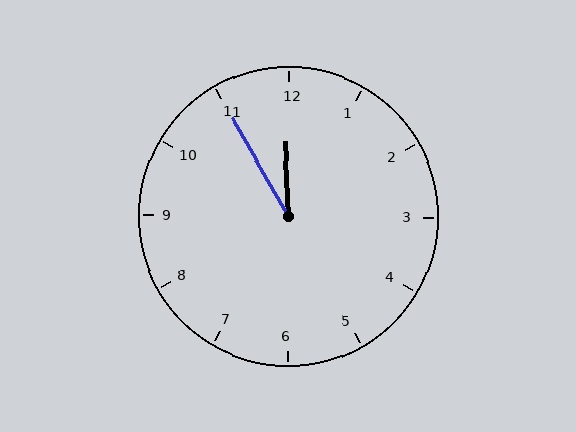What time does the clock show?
11:55.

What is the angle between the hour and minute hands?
Approximately 28 degrees.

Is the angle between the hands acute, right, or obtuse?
It is acute.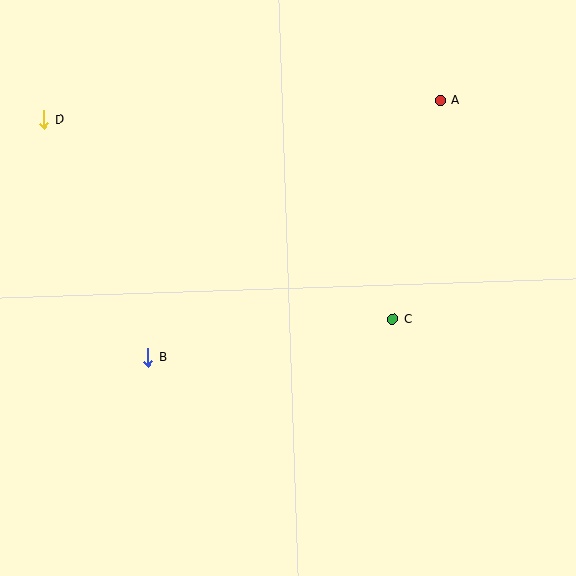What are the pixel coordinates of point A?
Point A is at (440, 101).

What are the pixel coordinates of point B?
Point B is at (148, 357).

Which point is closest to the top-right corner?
Point A is closest to the top-right corner.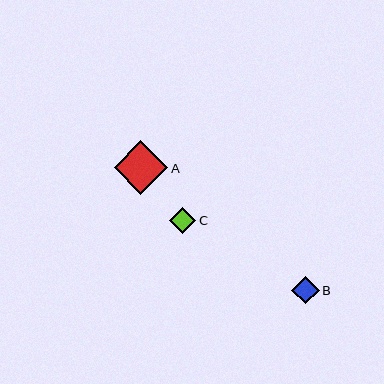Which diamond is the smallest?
Diamond C is the smallest with a size of approximately 26 pixels.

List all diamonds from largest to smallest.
From largest to smallest: A, B, C.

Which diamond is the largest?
Diamond A is the largest with a size of approximately 54 pixels.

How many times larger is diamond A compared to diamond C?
Diamond A is approximately 2.0 times the size of diamond C.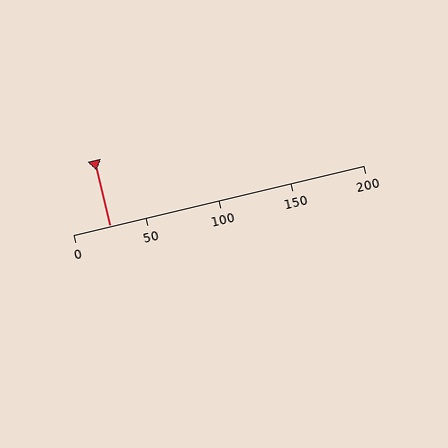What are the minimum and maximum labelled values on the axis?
The axis runs from 0 to 200.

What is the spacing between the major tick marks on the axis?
The major ticks are spaced 50 apart.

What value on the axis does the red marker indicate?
The marker indicates approximately 25.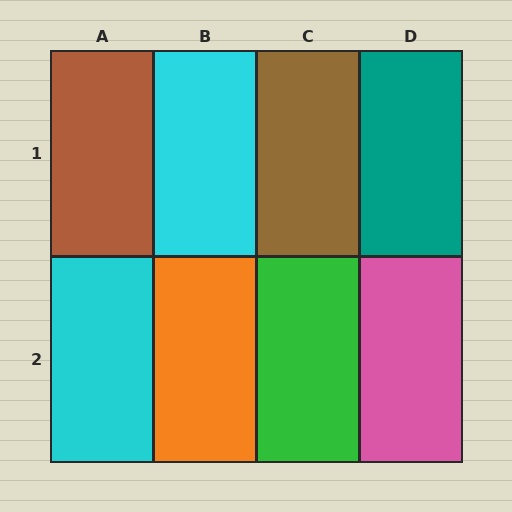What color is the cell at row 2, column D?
Pink.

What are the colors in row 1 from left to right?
Brown, cyan, brown, teal.